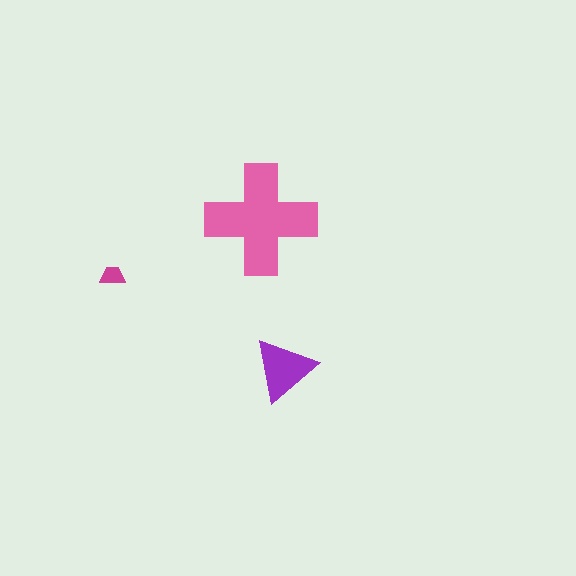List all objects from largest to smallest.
The pink cross, the purple triangle, the magenta trapezoid.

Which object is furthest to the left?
The magenta trapezoid is leftmost.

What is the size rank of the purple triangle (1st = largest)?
2nd.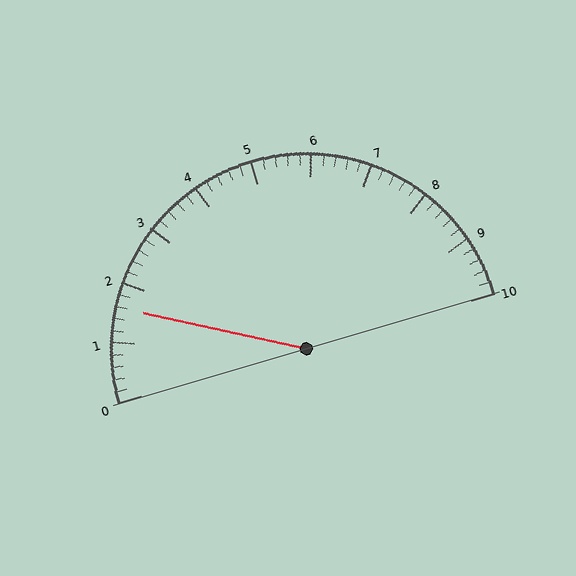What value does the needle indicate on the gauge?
The needle indicates approximately 1.6.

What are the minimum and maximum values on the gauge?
The gauge ranges from 0 to 10.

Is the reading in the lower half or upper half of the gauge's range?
The reading is in the lower half of the range (0 to 10).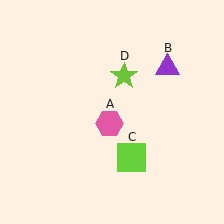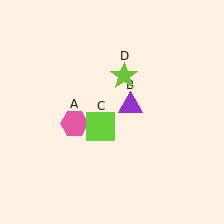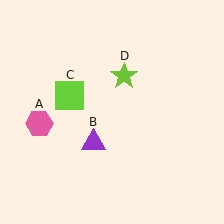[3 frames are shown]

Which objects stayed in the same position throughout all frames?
Lime star (object D) remained stationary.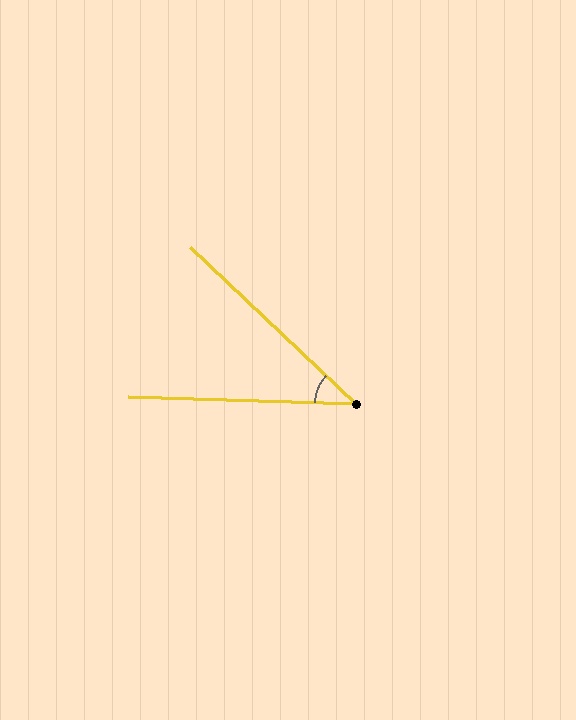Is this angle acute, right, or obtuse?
It is acute.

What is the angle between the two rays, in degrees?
Approximately 42 degrees.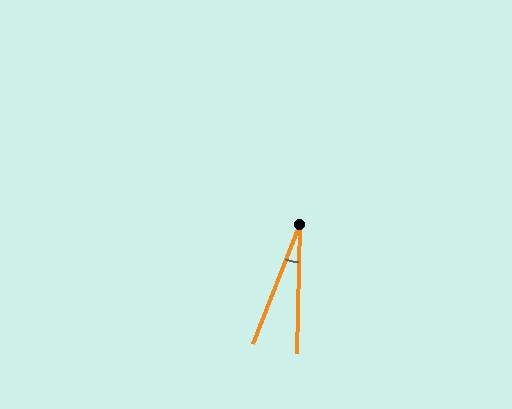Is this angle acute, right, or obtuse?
It is acute.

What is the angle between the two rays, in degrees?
Approximately 20 degrees.